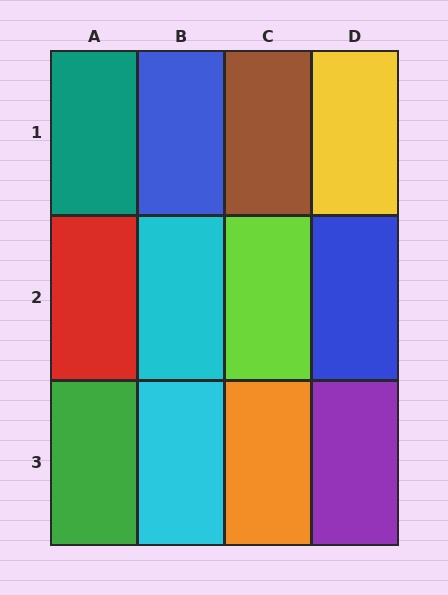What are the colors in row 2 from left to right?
Red, cyan, lime, blue.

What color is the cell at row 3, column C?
Orange.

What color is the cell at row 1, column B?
Blue.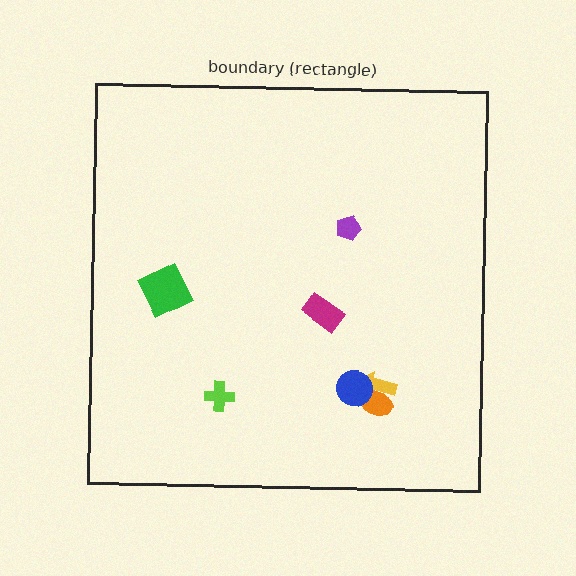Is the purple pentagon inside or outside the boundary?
Inside.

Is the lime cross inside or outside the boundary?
Inside.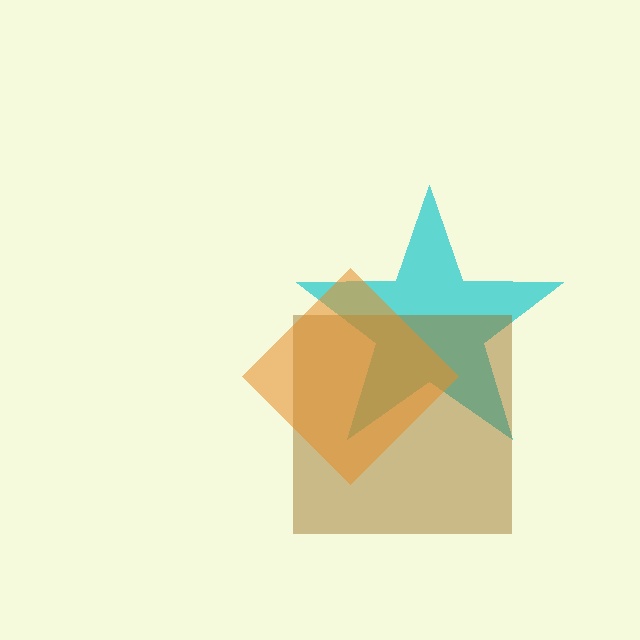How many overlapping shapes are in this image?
There are 3 overlapping shapes in the image.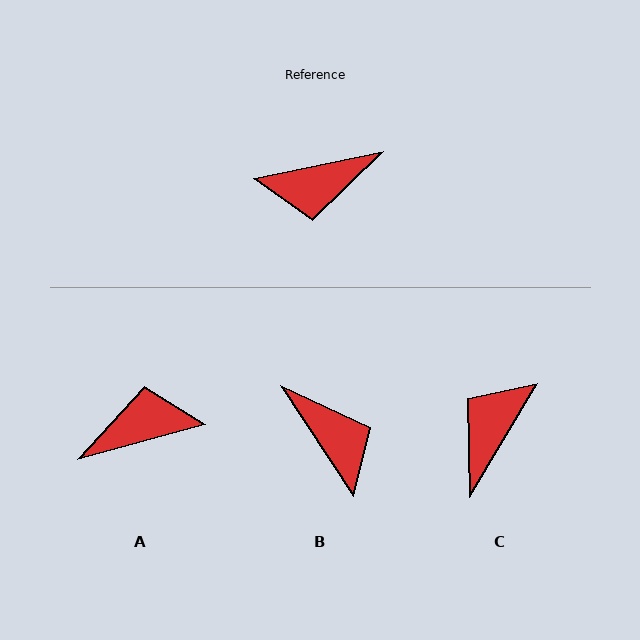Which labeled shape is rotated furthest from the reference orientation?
A, about 176 degrees away.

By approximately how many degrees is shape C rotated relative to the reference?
Approximately 133 degrees clockwise.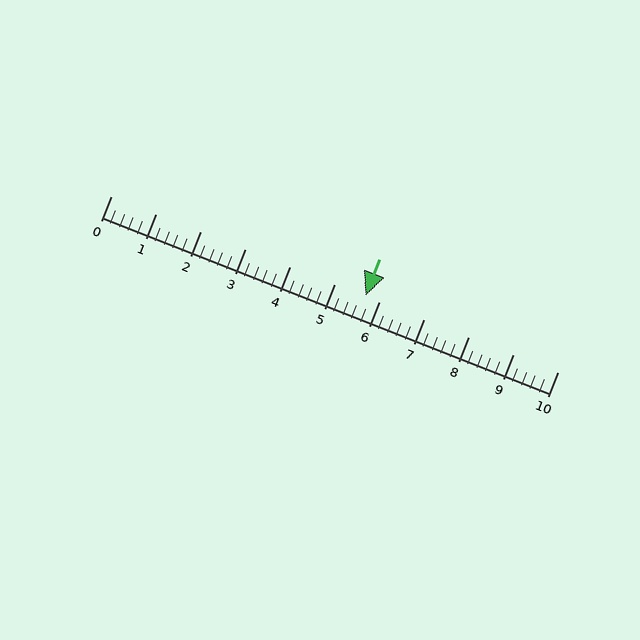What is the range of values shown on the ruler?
The ruler shows values from 0 to 10.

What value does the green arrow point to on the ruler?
The green arrow points to approximately 5.7.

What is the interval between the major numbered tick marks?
The major tick marks are spaced 1 units apart.